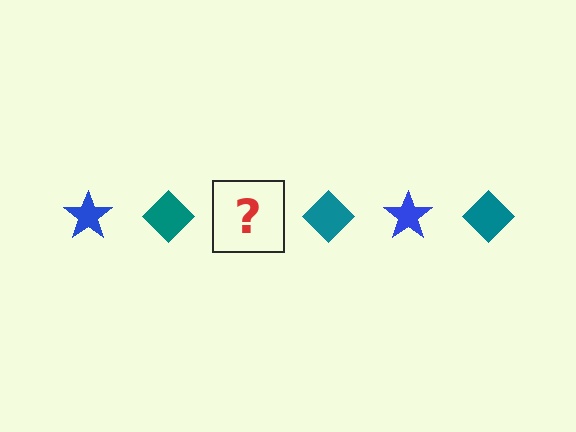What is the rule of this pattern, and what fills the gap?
The rule is that the pattern alternates between blue star and teal diamond. The gap should be filled with a blue star.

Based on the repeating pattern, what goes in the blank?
The blank should be a blue star.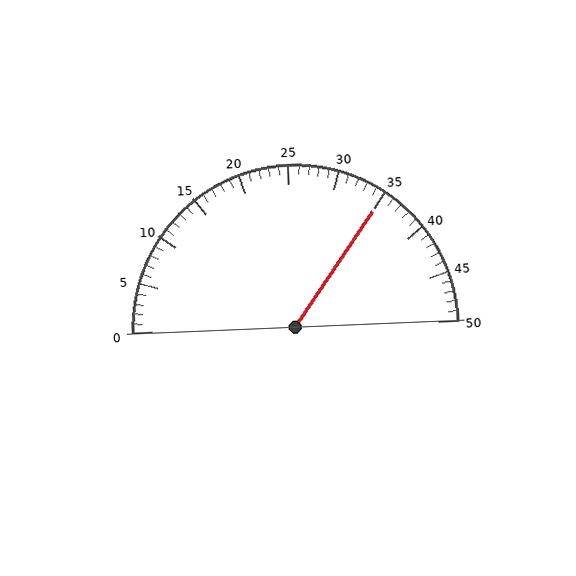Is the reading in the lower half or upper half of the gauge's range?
The reading is in the upper half of the range (0 to 50).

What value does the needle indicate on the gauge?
The needle indicates approximately 35.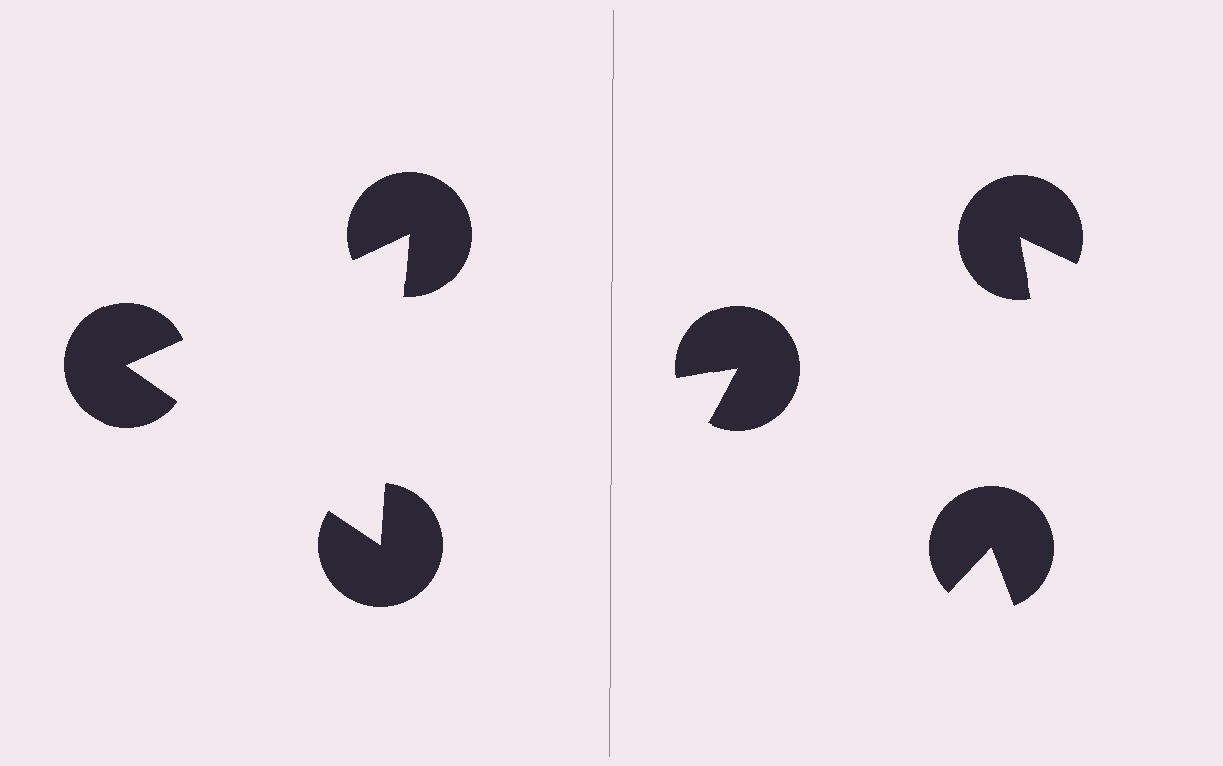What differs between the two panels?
The pac-man discs are positioned identically on both sides; only the wedge orientations differ. On the left they align to a triangle; on the right they are misaligned.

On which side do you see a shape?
An illusory triangle appears on the left side. On the right side the wedge cuts are rotated, so no coherent shape forms.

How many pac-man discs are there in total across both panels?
6 — 3 on each side.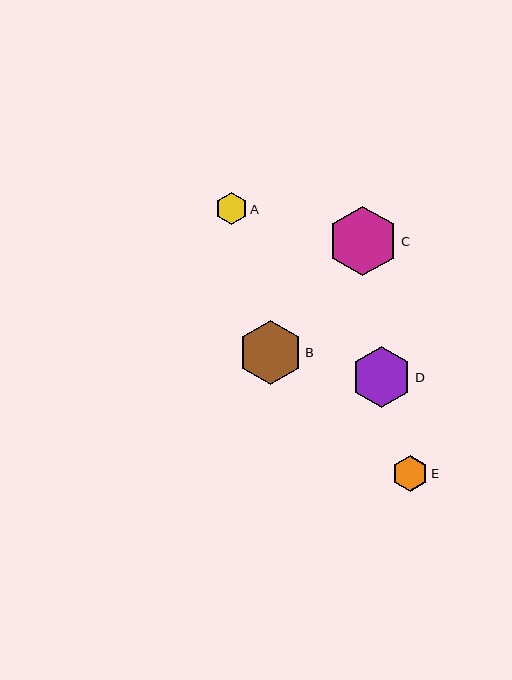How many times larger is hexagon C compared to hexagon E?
Hexagon C is approximately 1.9 times the size of hexagon E.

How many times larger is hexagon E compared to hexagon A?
Hexagon E is approximately 1.1 times the size of hexagon A.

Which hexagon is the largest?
Hexagon C is the largest with a size of approximately 70 pixels.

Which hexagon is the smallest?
Hexagon A is the smallest with a size of approximately 32 pixels.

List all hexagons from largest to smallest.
From largest to smallest: C, B, D, E, A.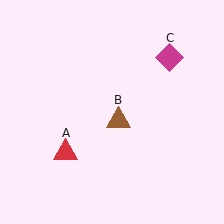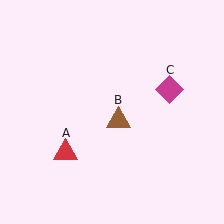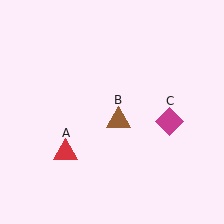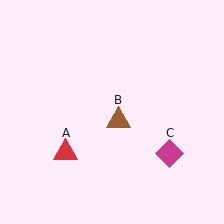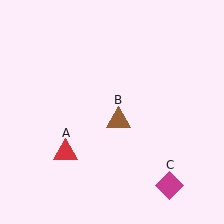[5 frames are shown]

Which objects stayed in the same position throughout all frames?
Red triangle (object A) and brown triangle (object B) remained stationary.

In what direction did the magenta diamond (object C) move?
The magenta diamond (object C) moved down.